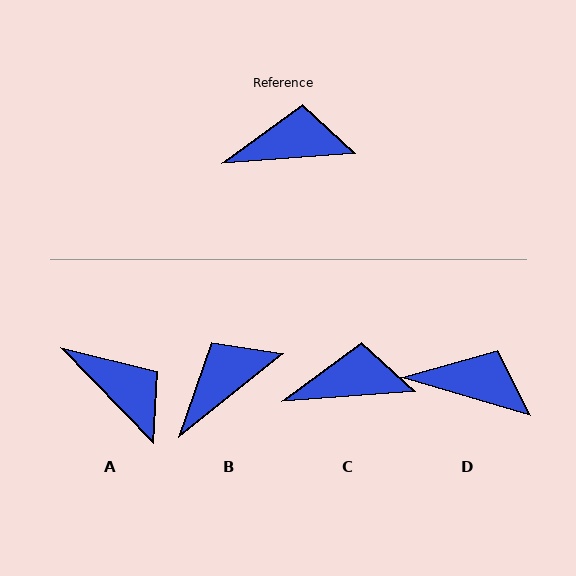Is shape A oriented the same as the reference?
No, it is off by about 50 degrees.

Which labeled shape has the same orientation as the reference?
C.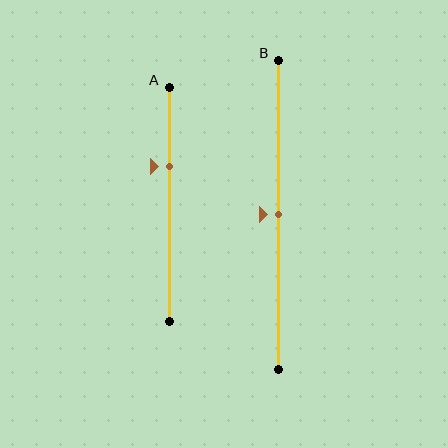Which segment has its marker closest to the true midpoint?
Segment B has its marker closest to the true midpoint.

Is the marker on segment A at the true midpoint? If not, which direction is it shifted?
No, the marker on segment A is shifted upward by about 16% of the segment length.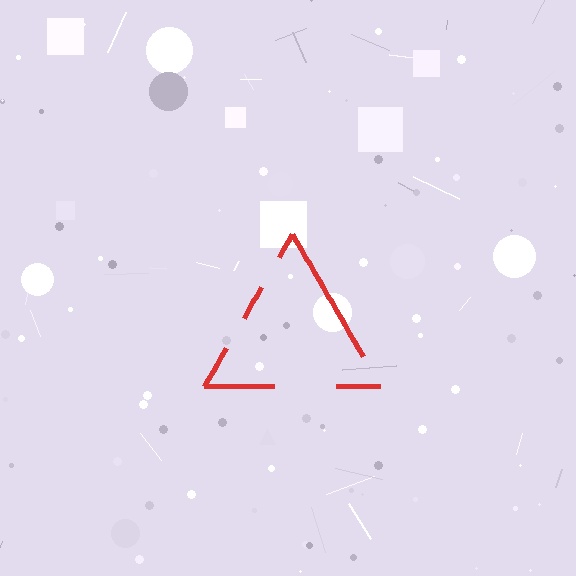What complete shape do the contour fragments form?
The contour fragments form a triangle.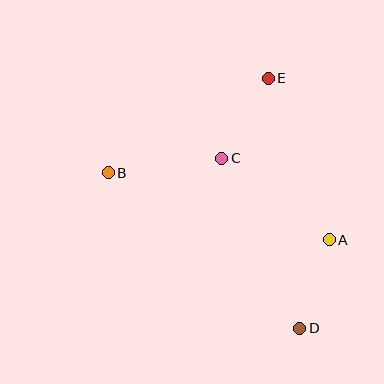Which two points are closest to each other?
Points C and E are closest to each other.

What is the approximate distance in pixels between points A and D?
The distance between A and D is approximately 94 pixels.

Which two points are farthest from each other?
Points D and E are farthest from each other.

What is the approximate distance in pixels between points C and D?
The distance between C and D is approximately 187 pixels.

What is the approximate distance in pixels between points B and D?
The distance between B and D is approximately 247 pixels.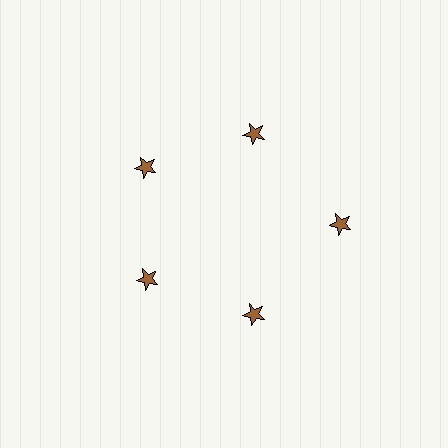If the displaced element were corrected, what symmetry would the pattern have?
It would have 5-fold rotational symmetry — the pattern would map onto itself every 72 degrees.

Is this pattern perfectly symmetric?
No. The 5 brown stars are arranged in a ring, but one element near the 3 o'clock position is pushed outward from the center, breaking the 5-fold rotational symmetry.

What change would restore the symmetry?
The symmetry would be restored by moving it inward, back onto the ring so that all 5 stars sit at equal angles and equal distance from the center.